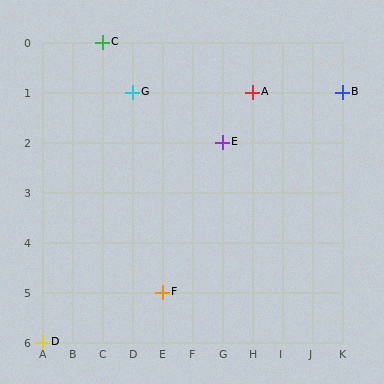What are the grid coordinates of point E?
Point E is at grid coordinates (G, 2).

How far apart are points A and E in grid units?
Points A and E are 1 column and 1 row apart (about 1.4 grid units diagonally).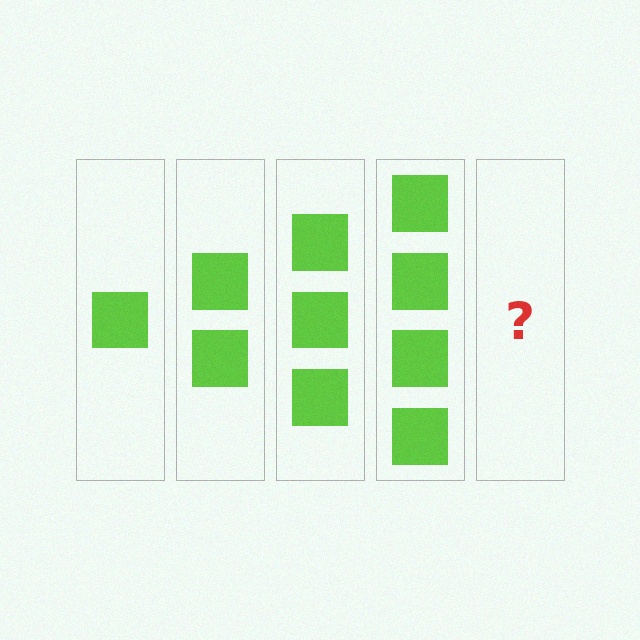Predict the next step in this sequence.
The next step is 5 squares.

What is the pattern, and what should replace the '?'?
The pattern is that each step adds one more square. The '?' should be 5 squares.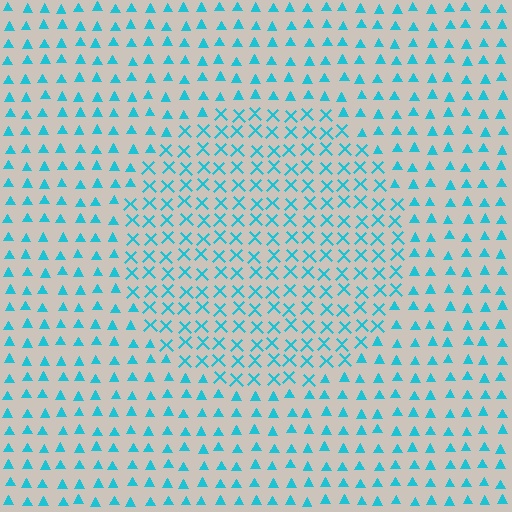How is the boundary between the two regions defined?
The boundary is defined by a change in element shape: X marks inside vs. triangles outside. All elements share the same color and spacing.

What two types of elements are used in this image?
The image uses X marks inside the circle region and triangles outside it.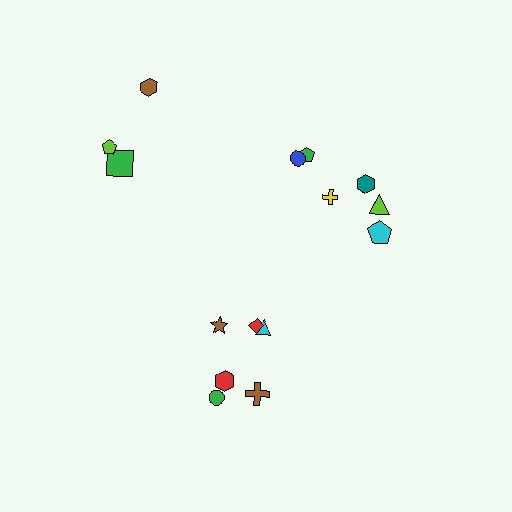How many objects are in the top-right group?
There are 6 objects.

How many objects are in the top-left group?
There are 3 objects.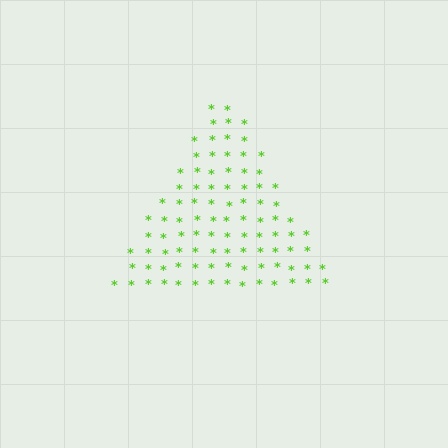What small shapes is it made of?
It is made of small asterisks.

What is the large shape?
The large shape is a triangle.